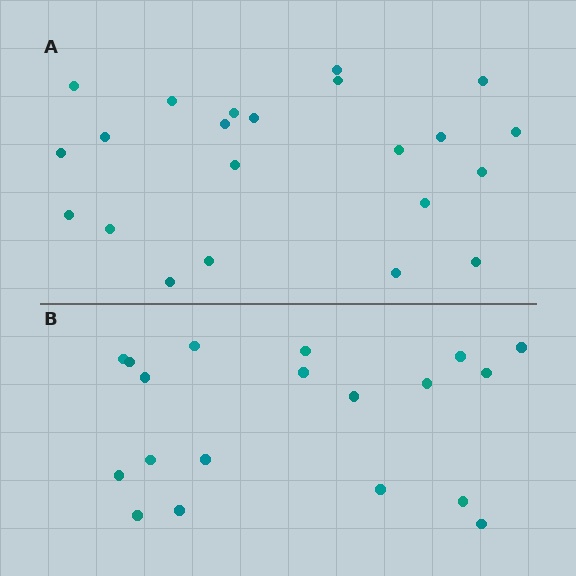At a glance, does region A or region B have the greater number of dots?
Region A (the top region) has more dots.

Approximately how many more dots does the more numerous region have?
Region A has just a few more — roughly 2 or 3 more dots than region B.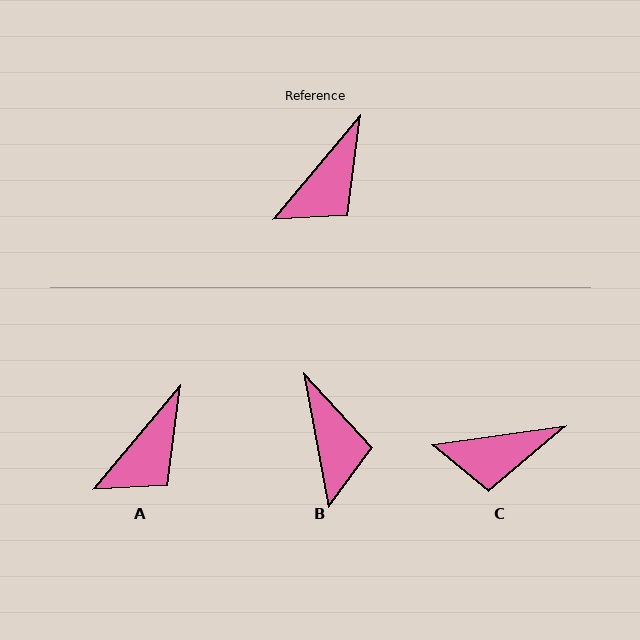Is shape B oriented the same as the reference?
No, it is off by about 50 degrees.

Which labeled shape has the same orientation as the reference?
A.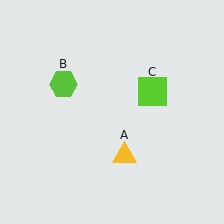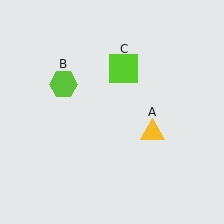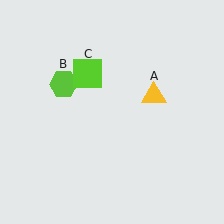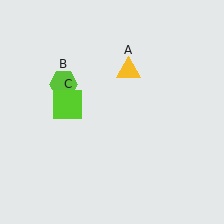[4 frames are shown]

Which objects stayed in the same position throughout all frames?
Lime hexagon (object B) remained stationary.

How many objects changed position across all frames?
2 objects changed position: yellow triangle (object A), lime square (object C).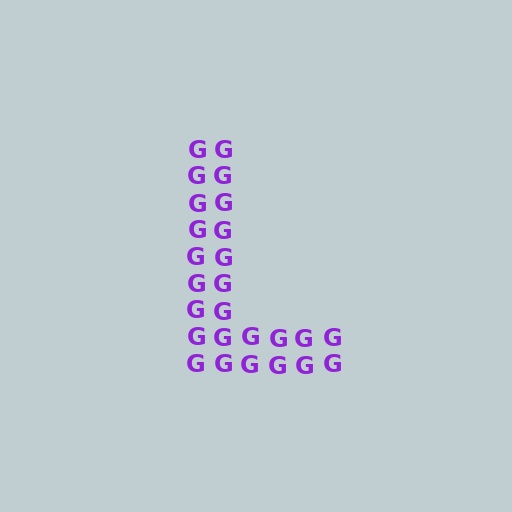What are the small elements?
The small elements are letter G's.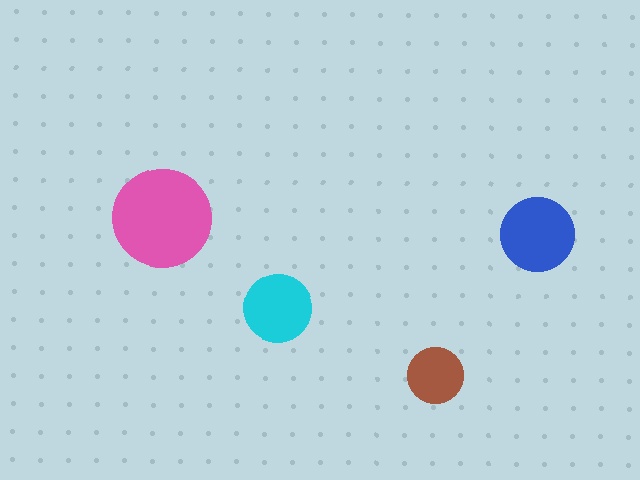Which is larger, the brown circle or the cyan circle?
The cyan one.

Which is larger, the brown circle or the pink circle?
The pink one.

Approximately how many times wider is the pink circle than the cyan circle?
About 1.5 times wider.